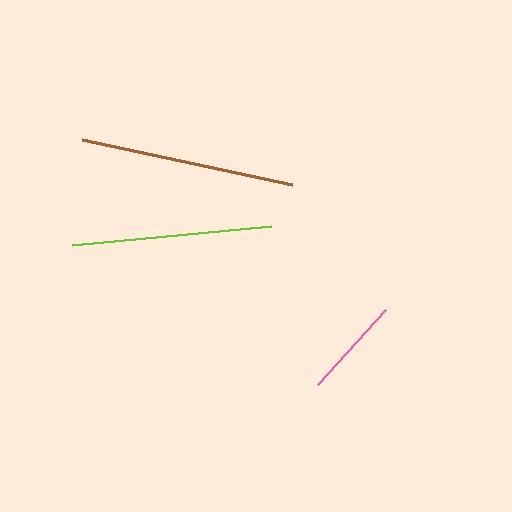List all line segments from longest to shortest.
From longest to shortest: brown, lime, pink.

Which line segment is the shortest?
The pink line is the shortest at approximately 101 pixels.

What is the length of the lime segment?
The lime segment is approximately 200 pixels long.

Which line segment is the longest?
The brown line is the longest at approximately 215 pixels.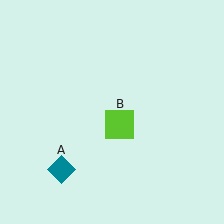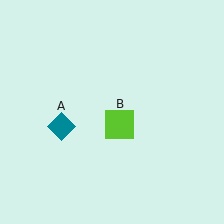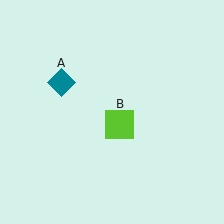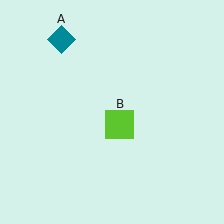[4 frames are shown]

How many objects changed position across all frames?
1 object changed position: teal diamond (object A).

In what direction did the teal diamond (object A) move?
The teal diamond (object A) moved up.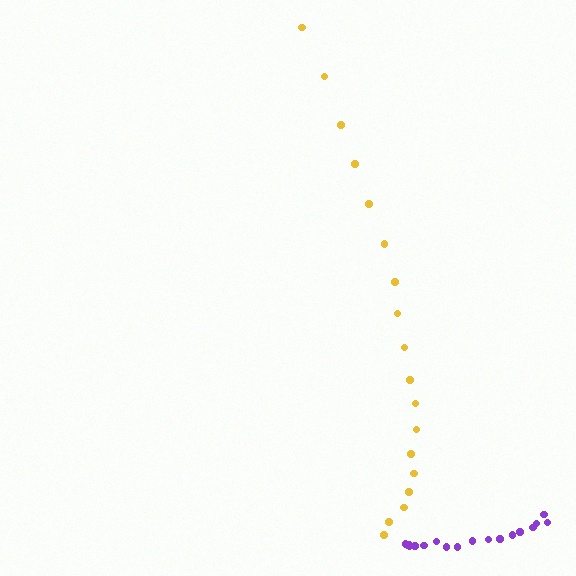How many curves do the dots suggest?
There are 2 distinct paths.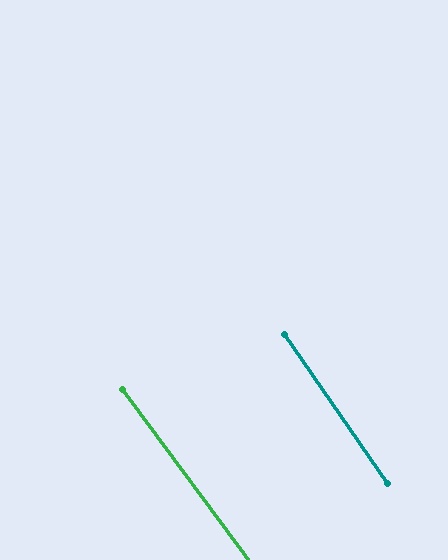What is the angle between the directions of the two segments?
Approximately 2 degrees.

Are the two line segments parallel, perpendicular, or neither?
Parallel — their directions differ by only 1.8°.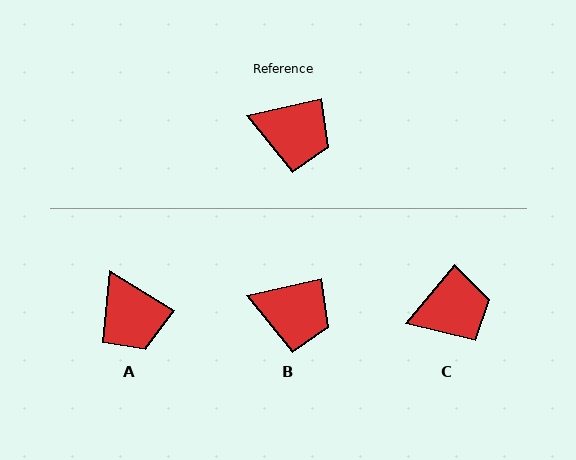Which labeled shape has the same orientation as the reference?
B.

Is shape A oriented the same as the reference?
No, it is off by about 44 degrees.